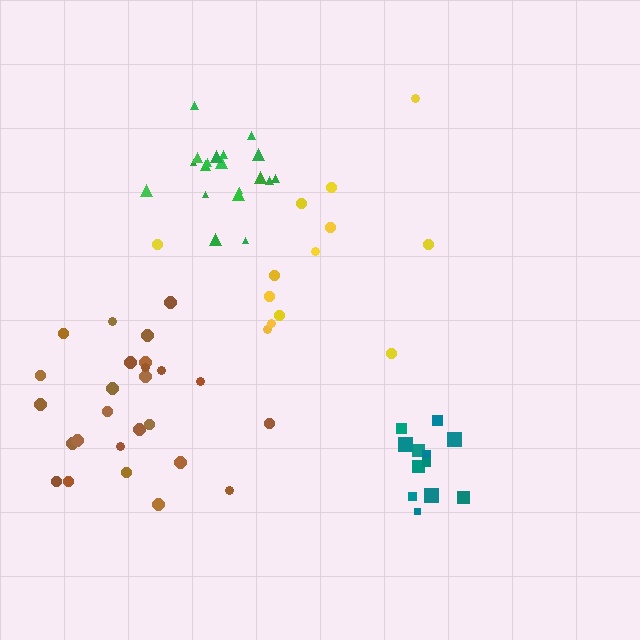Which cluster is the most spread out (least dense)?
Yellow.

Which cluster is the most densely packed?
Green.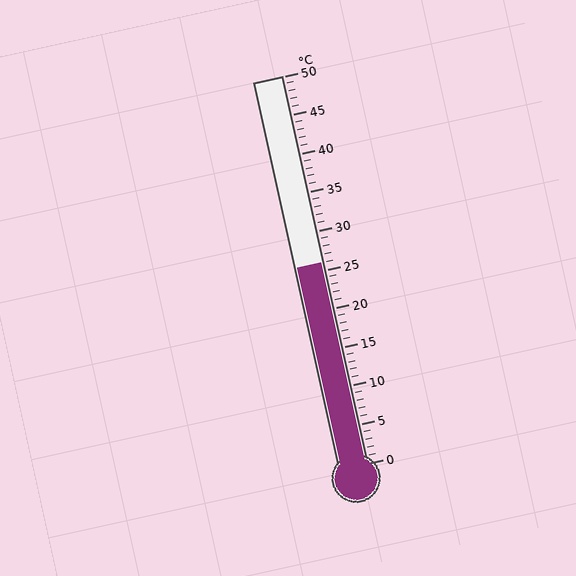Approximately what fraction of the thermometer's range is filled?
The thermometer is filled to approximately 50% of its range.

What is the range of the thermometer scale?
The thermometer scale ranges from 0°C to 50°C.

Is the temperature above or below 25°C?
The temperature is above 25°C.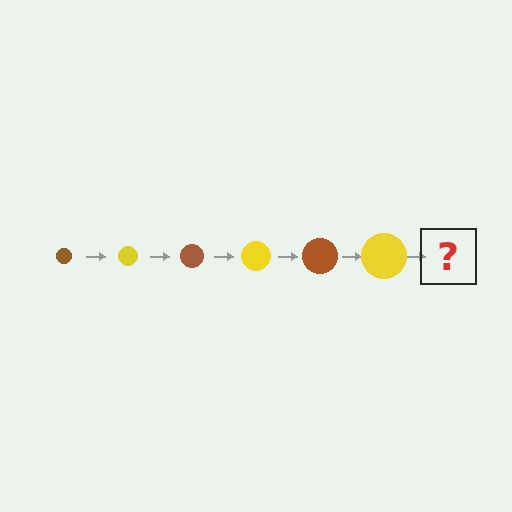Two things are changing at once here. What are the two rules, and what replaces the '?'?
The two rules are that the circle grows larger each step and the color cycles through brown and yellow. The '?' should be a brown circle, larger than the previous one.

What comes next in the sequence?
The next element should be a brown circle, larger than the previous one.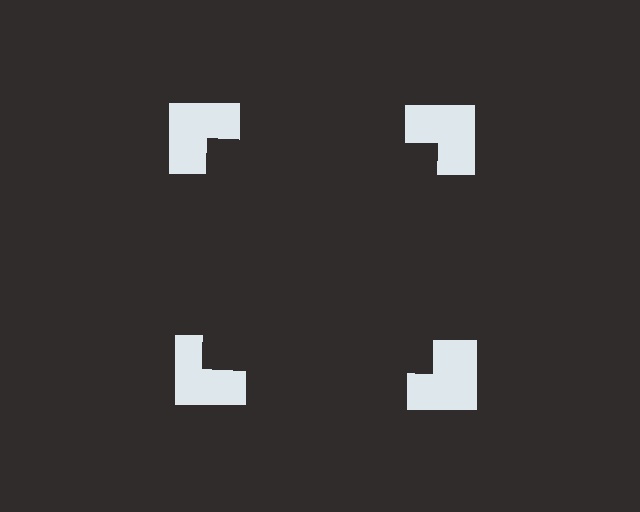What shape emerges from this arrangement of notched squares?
An illusory square — its edges are inferred from the aligned wedge cuts in the notched squares, not physically drawn.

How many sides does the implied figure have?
4 sides.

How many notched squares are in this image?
There are 4 — one at each vertex of the illusory square.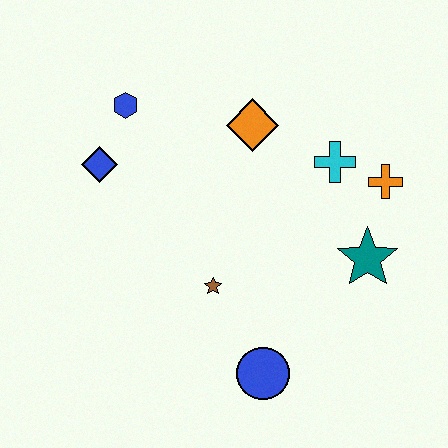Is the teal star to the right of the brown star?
Yes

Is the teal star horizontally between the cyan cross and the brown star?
No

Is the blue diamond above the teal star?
Yes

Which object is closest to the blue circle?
The brown star is closest to the blue circle.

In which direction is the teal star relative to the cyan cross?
The teal star is below the cyan cross.